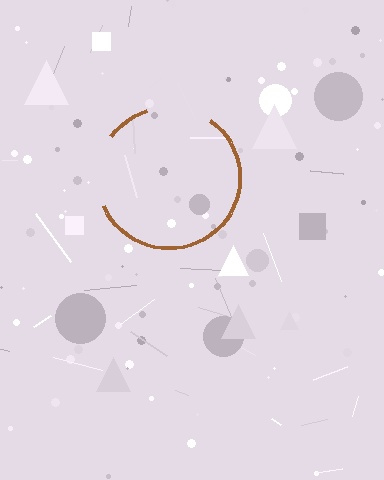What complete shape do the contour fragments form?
The contour fragments form a circle.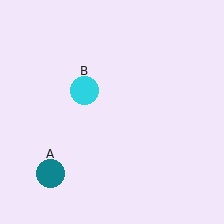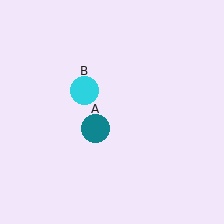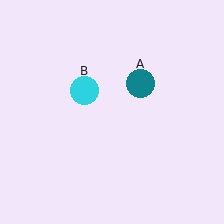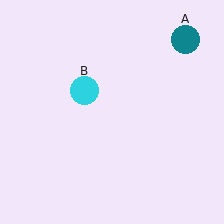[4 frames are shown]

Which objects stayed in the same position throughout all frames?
Cyan circle (object B) remained stationary.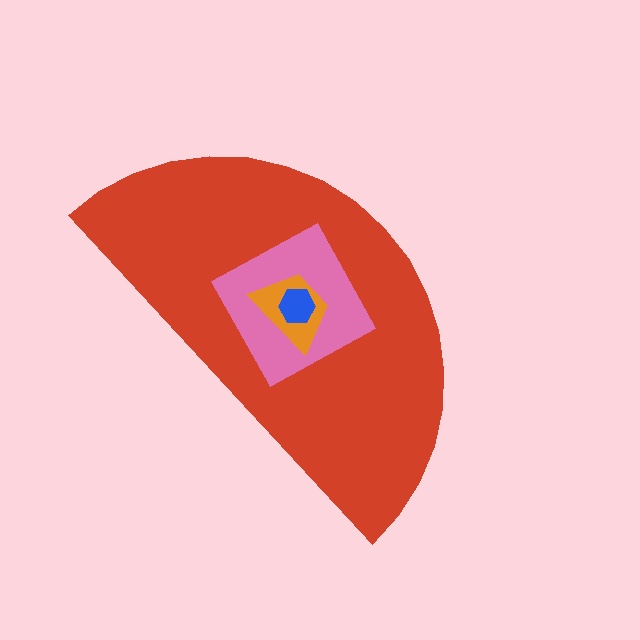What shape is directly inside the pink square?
The orange trapezoid.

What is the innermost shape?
The blue hexagon.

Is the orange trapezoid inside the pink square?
Yes.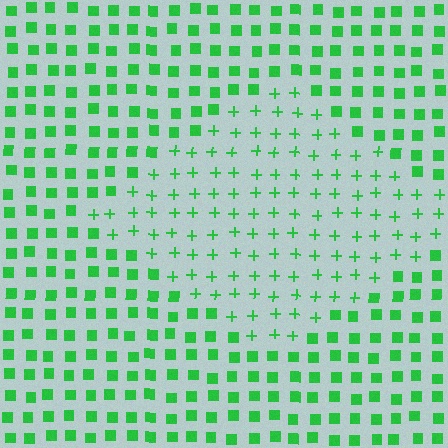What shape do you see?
I see a diamond.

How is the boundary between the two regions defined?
The boundary is defined by a change in element shape: plus signs inside vs. squares outside. All elements share the same color and spacing.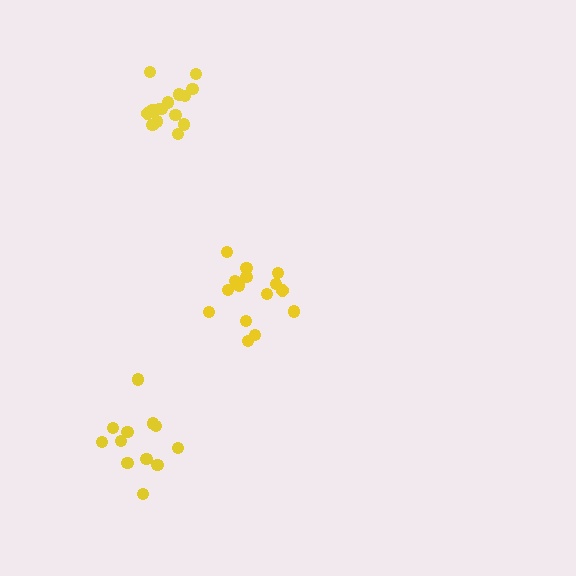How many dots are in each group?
Group 1: 12 dots, Group 2: 15 dots, Group 3: 15 dots (42 total).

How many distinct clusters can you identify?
There are 3 distinct clusters.